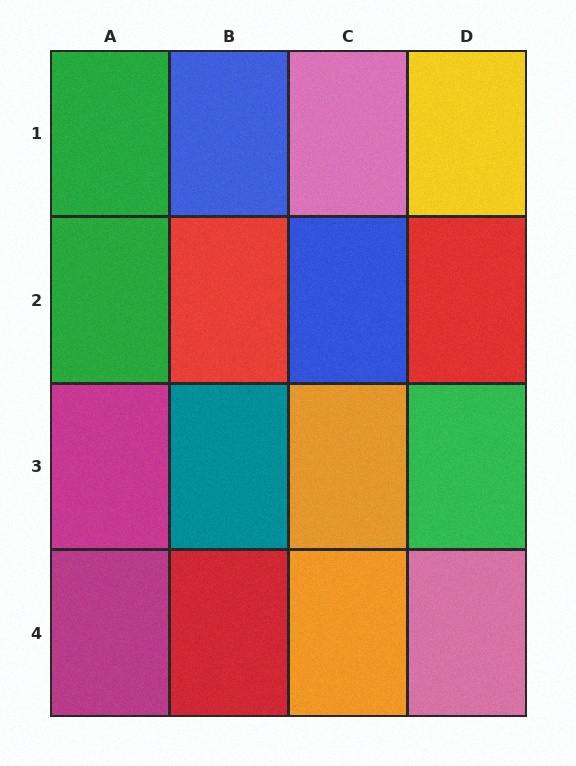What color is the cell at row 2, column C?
Blue.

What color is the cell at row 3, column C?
Orange.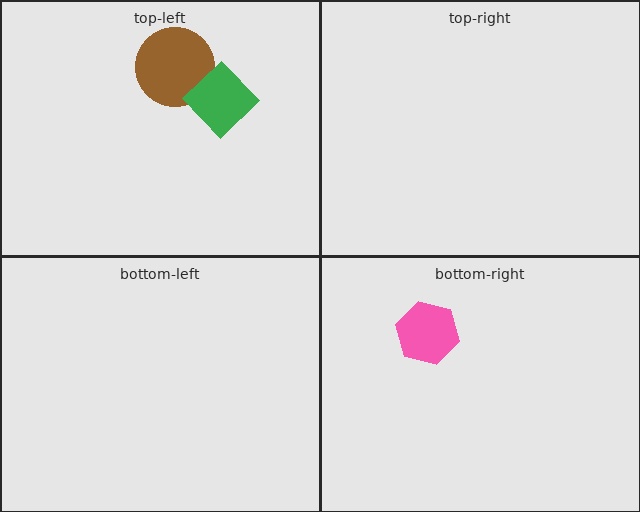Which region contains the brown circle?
The top-left region.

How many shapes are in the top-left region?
2.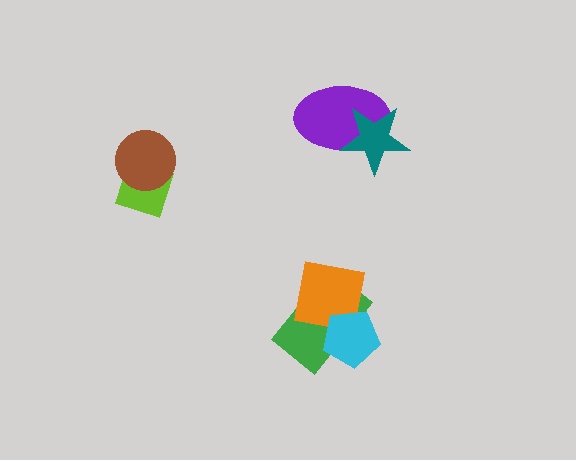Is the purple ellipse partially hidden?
Yes, it is partially covered by another shape.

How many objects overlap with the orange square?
2 objects overlap with the orange square.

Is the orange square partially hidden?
Yes, it is partially covered by another shape.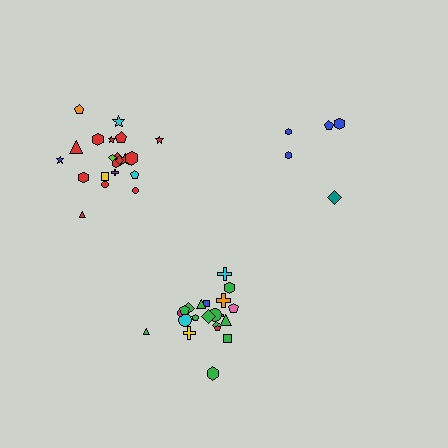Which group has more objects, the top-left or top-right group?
The top-left group.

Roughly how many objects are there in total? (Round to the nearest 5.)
Roughly 50 objects in total.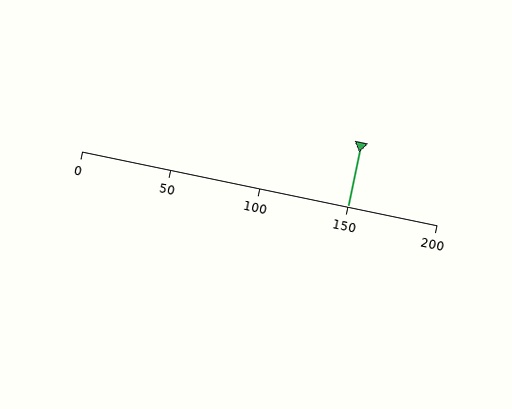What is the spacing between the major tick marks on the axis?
The major ticks are spaced 50 apart.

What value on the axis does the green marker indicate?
The marker indicates approximately 150.